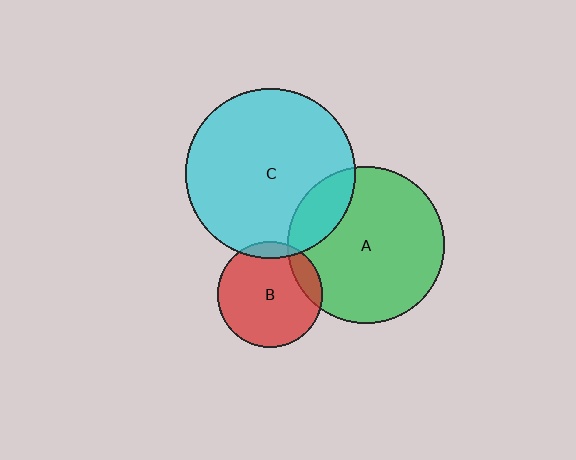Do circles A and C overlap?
Yes.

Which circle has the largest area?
Circle C (cyan).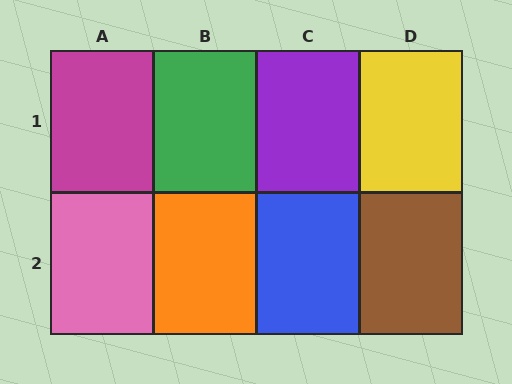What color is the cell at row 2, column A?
Pink.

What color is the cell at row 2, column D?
Brown.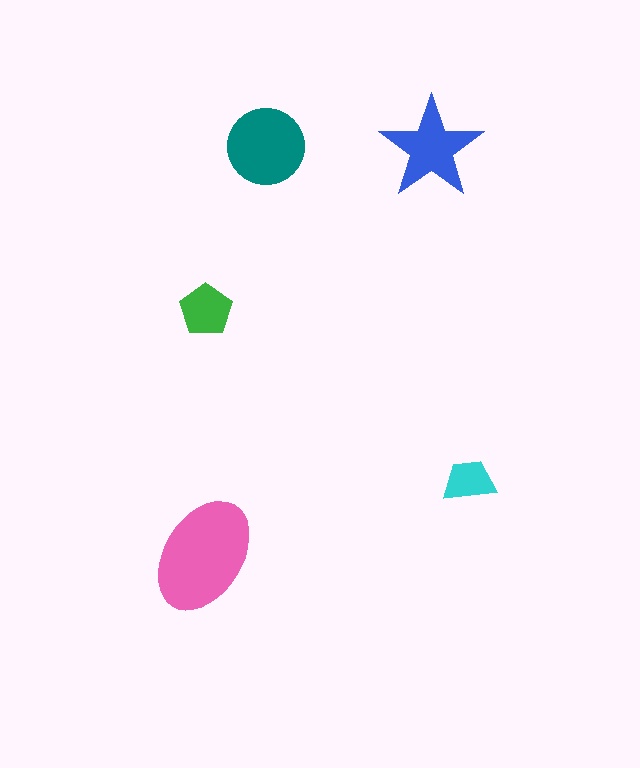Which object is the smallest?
The cyan trapezoid.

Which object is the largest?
The pink ellipse.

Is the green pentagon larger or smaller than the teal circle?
Smaller.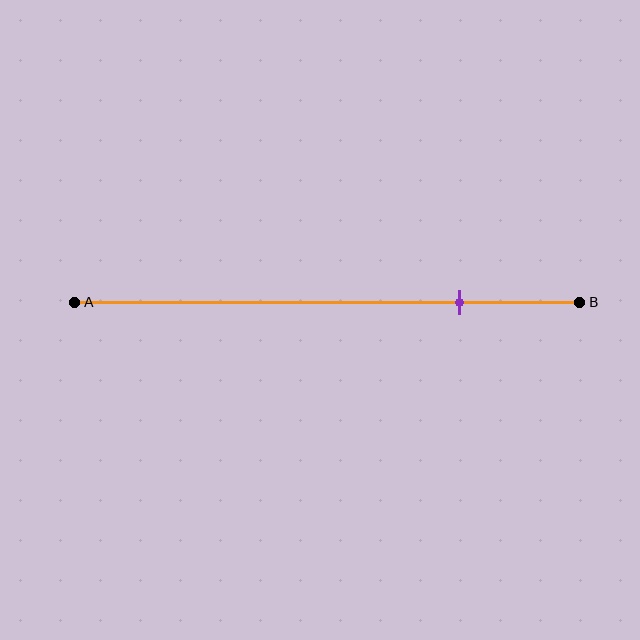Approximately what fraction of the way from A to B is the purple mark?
The purple mark is approximately 75% of the way from A to B.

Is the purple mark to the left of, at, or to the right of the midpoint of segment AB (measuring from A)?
The purple mark is to the right of the midpoint of segment AB.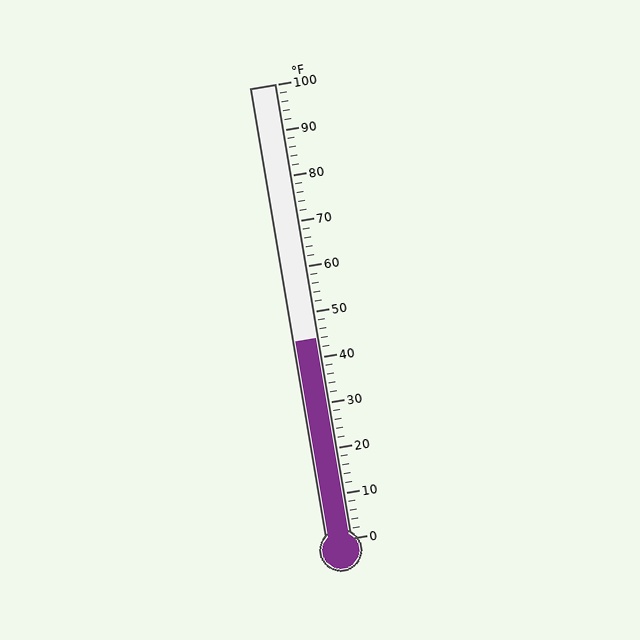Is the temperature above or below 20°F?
The temperature is above 20°F.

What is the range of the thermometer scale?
The thermometer scale ranges from 0°F to 100°F.